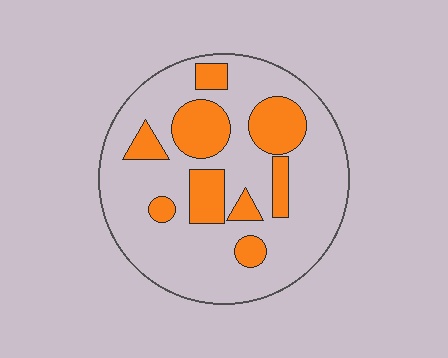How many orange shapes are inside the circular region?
9.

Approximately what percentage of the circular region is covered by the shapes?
Approximately 25%.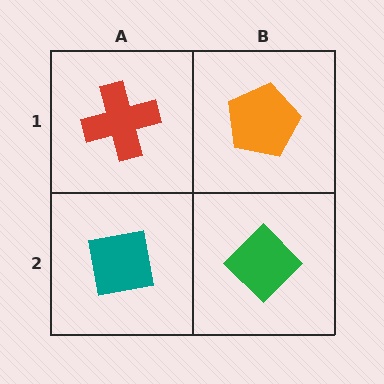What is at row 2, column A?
A teal square.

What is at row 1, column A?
A red cross.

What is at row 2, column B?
A green diamond.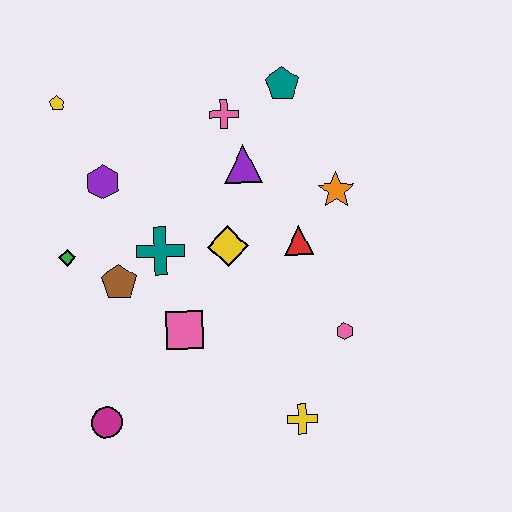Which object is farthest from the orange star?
The magenta circle is farthest from the orange star.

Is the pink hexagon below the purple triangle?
Yes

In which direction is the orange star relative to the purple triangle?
The orange star is to the right of the purple triangle.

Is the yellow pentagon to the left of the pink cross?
Yes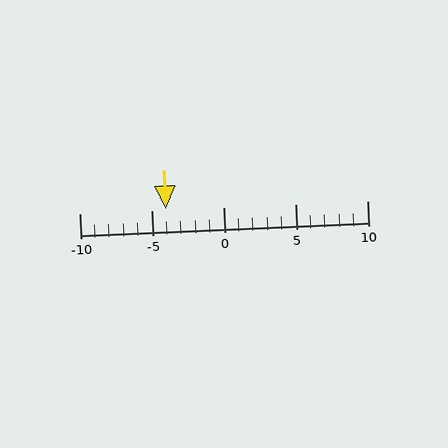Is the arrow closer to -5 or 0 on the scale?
The arrow is closer to -5.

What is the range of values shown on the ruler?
The ruler shows values from -10 to 10.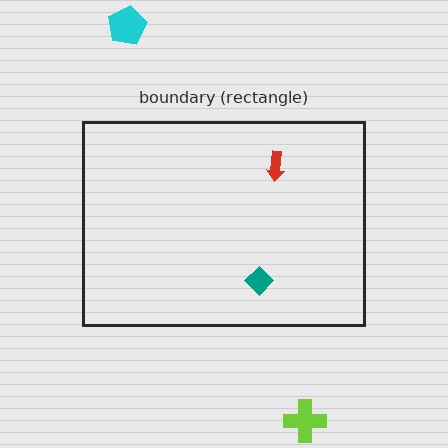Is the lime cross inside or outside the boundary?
Outside.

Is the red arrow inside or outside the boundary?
Inside.